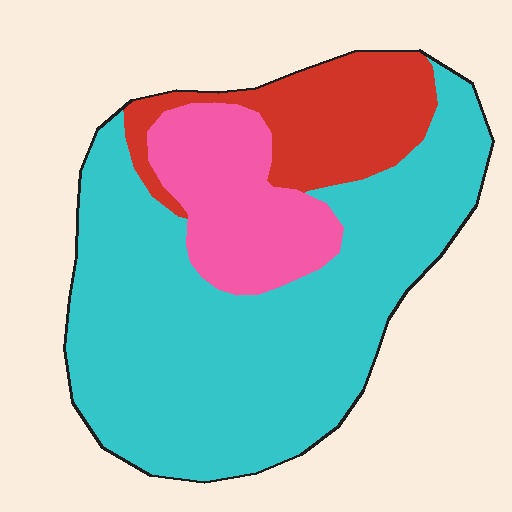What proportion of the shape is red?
Red takes up about one sixth (1/6) of the shape.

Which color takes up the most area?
Cyan, at roughly 65%.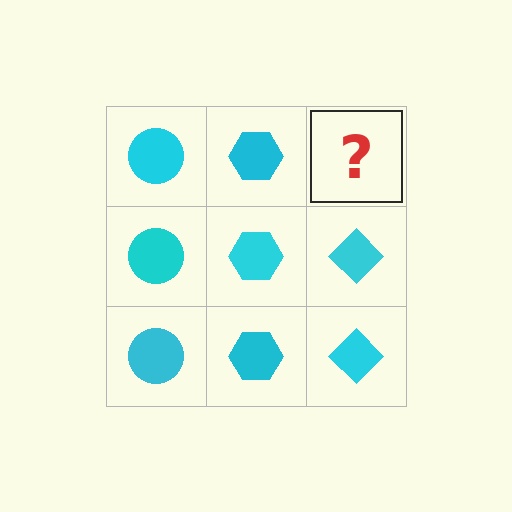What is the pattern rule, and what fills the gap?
The rule is that each column has a consistent shape. The gap should be filled with a cyan diamond.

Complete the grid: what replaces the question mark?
The question mark should be replaced with a cyan diamond.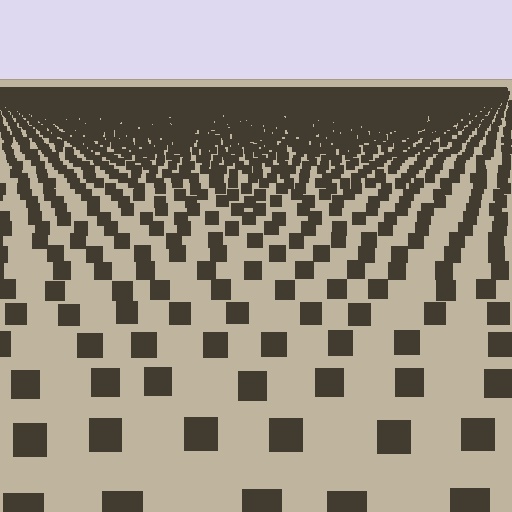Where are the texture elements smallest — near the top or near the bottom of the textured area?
Near the top.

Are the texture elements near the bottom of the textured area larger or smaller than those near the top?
Larger. Near the bottom, elements are closer to the viewer and appear at a bigger on-screen size.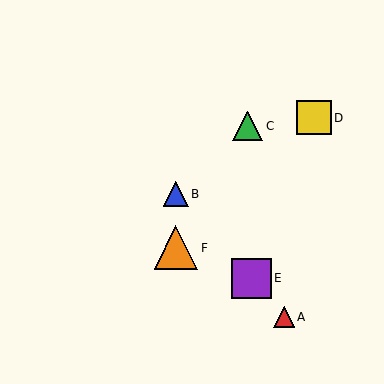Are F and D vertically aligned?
No, F is at x≈176 and D is at x≈314.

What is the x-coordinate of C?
Object C is at x≈248.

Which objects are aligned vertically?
Objects B, F are aligned vertically.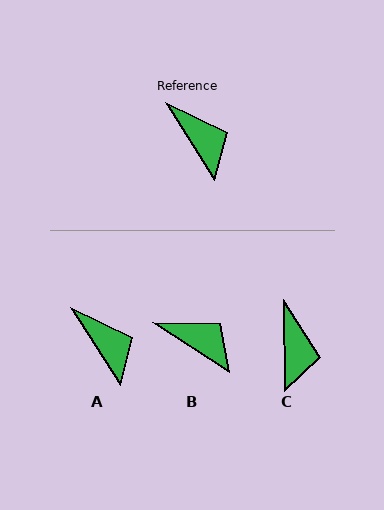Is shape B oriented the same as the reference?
No, it is off by about 24 degrees.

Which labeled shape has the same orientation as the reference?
A.